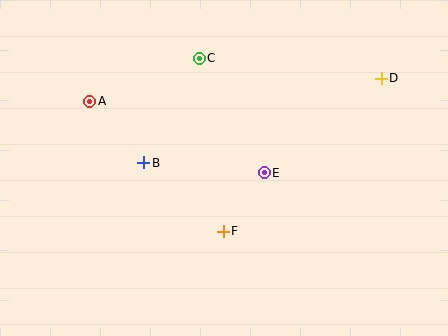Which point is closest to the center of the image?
Point E at (264, 173) is closest to the center.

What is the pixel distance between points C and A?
The distance between C and A is 118 pixels.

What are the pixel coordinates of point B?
Point B is at (144, 163).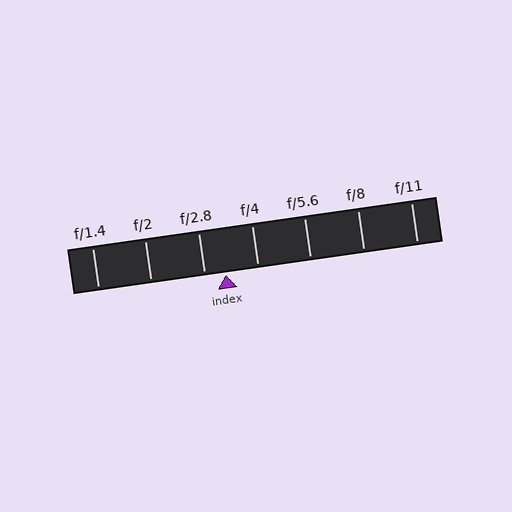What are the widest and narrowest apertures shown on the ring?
The widest aperture shown is f/1.4 and the narrowest is f/11.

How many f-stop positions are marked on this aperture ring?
There are 7 f-stop positions marked.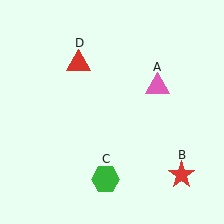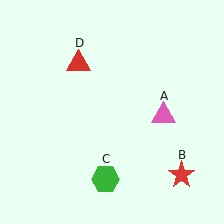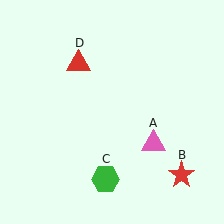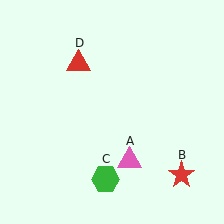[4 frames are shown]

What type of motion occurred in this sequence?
The pink triangle (object A) rotated clockwise around the center of the scene.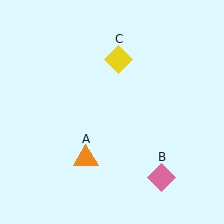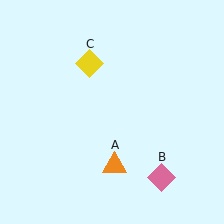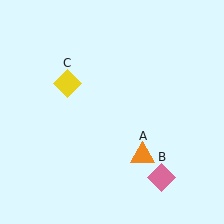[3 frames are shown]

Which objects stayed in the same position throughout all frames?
Pink diamond (object B) remained stationary.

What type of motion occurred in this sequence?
The orange triangle (object A), yellow diamond (object C) rotated counterclockwise around the center of the scene.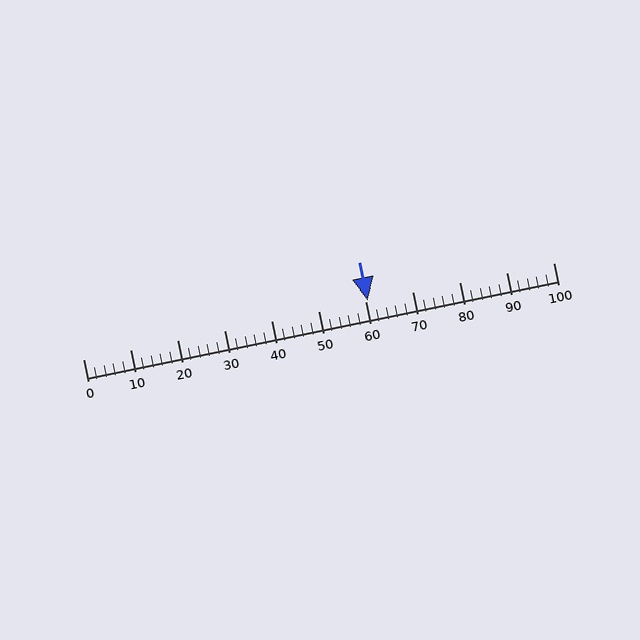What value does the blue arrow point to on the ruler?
The blue arrow points to approximately 60.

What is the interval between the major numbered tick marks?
The major tick marks are spaced 10 units apart.